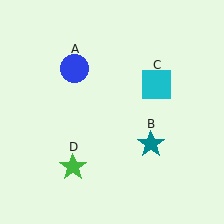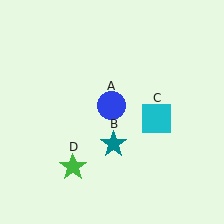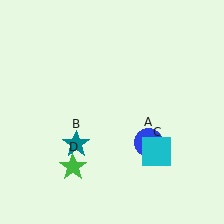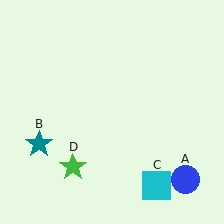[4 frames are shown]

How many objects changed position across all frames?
3 objects changed position: blue circle (object A), teal star (object B), cyan square (object C).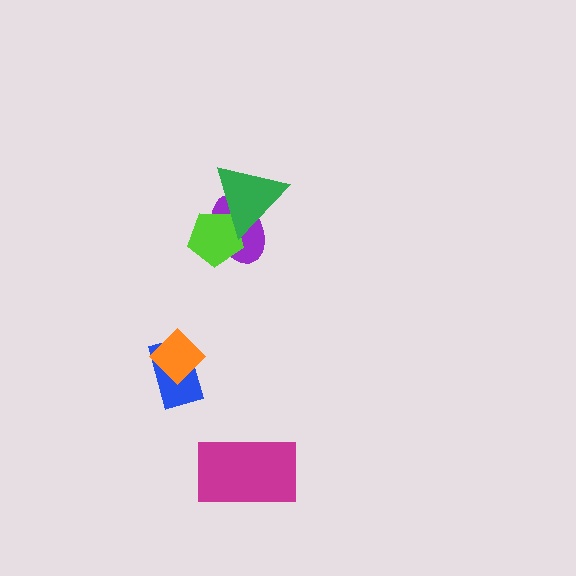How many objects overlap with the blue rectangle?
1 object overlaps with the blue rectangle.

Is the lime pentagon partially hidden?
Yes, it is partially covered by another shape.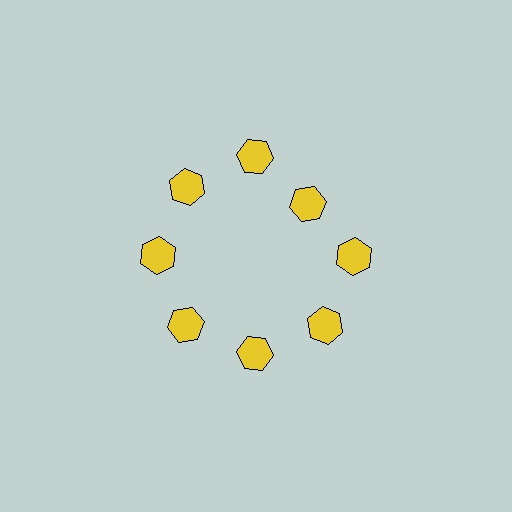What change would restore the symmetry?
The symmetry would be restored by moving it outward, back onto the ring so that all 8 hexagons sit at equal angles and equal distance from the center.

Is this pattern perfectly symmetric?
No. The 8 yellow hexagons are arranged in a ring, but one element near the 2 o'clock position is pulled inward toward the center, breaking the 8-fold rotational symmetry.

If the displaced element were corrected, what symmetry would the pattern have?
It would have 8-fold rotational symmetry — the pattern would map onto itself every 45 degrees.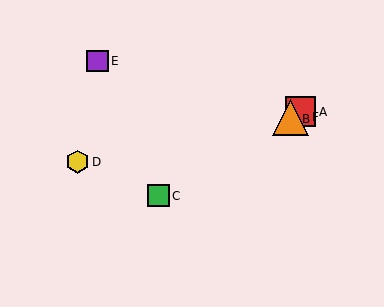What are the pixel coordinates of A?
Object A is at (301, 112).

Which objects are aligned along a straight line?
Objects A, B, C, F are aligned along a straight line.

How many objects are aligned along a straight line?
4 objects (A, B, C, F) are aligned along a straight line.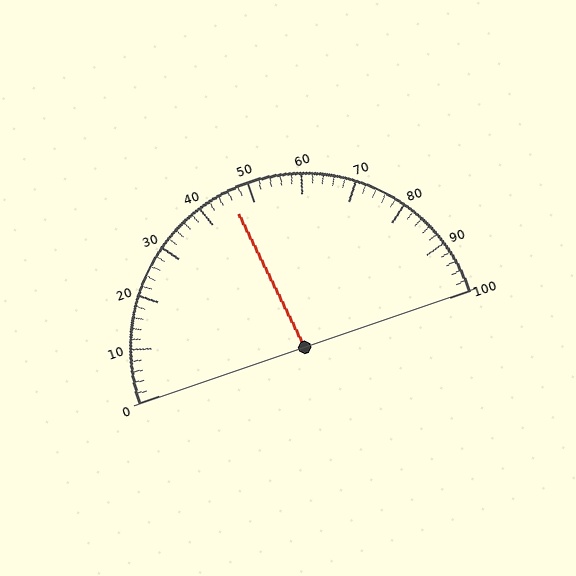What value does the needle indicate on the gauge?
The needle indicates approximately 46.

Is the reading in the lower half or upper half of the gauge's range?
The reading is in the lower half of the range (0 to 100).